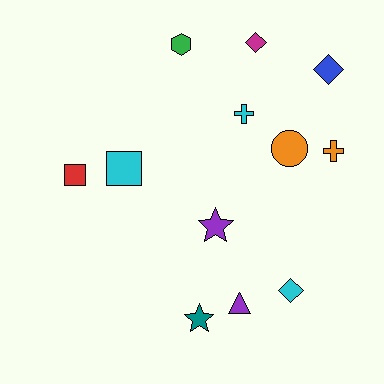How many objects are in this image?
There are 12 objects.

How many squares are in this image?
There are 2 squares.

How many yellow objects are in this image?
There are no yellow objects.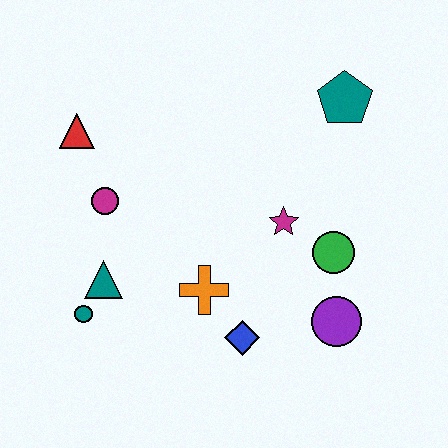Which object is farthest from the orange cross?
The teal pentagon is farthest from the orange cross.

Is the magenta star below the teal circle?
No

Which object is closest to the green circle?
The magenta star is closest to the green circle.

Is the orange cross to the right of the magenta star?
No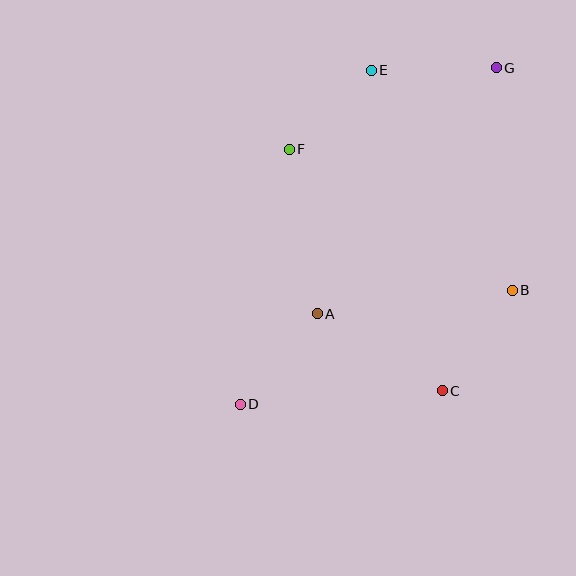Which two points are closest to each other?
Points E and F are closest to each other.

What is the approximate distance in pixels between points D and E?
The distance between D and E is approximately 359 pixels.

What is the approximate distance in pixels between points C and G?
The distance between C and G is approximately 327 pixels.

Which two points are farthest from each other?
Points D and G are farthest from each other.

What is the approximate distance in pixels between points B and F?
The distance between B and F is approximately 264 pixels.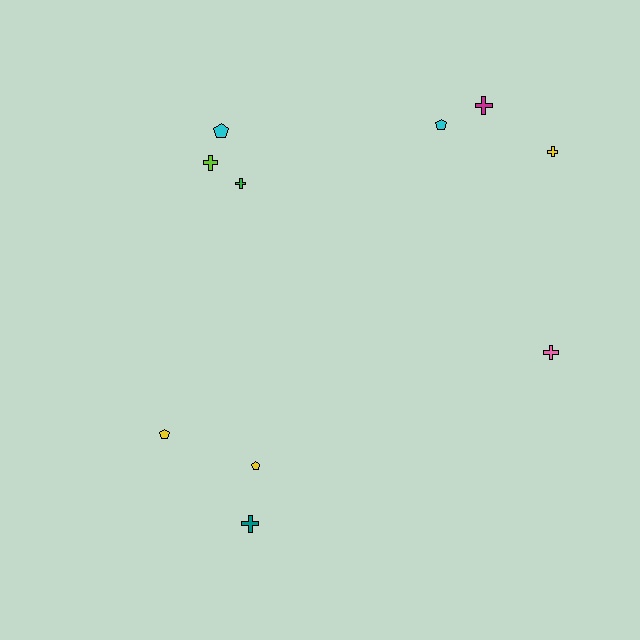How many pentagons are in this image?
There are 4 pentagons.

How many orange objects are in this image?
There are no orange objects.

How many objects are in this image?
There are 10 objects.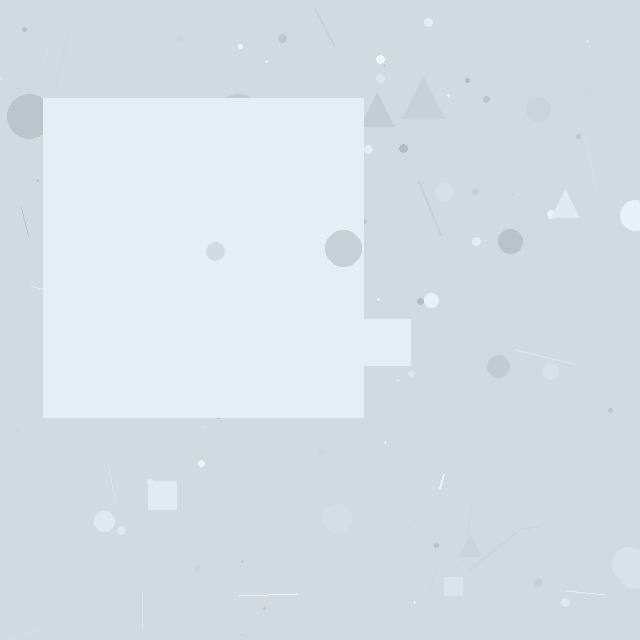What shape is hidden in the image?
A square is hidden in the image.